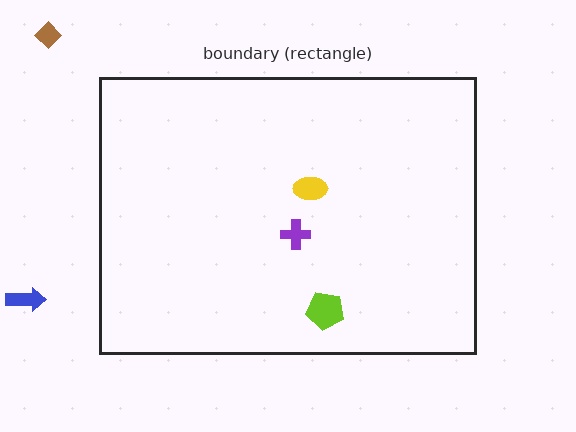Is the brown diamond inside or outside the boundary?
Outside.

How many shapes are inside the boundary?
3 inside, 2 outside.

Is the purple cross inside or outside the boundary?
Inside.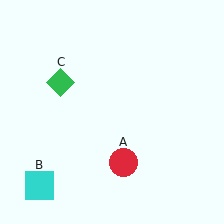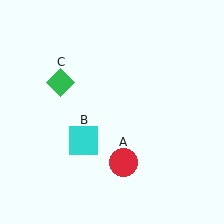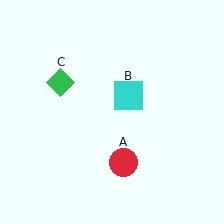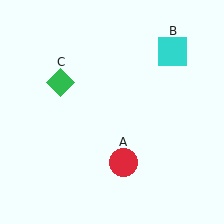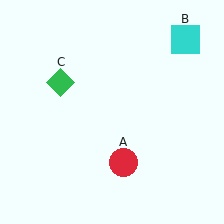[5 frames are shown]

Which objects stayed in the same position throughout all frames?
Red circle (object A) and green diamond (object C) remained stationary.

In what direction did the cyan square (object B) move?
The cyan square (object B) moved up and to the right.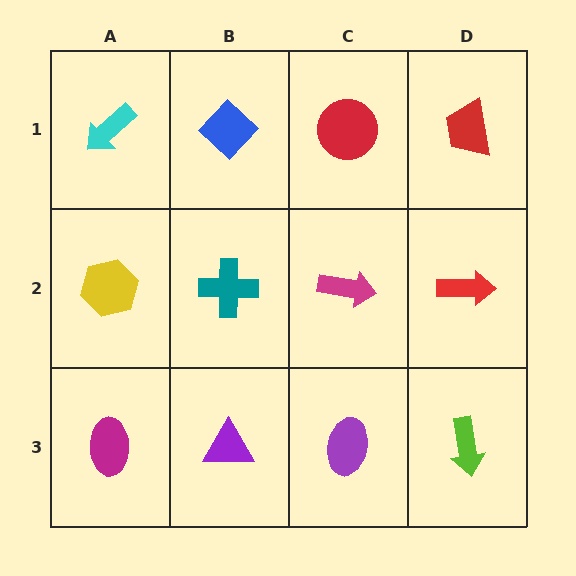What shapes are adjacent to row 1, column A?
A yellow hexagon (row 2, column A), a blue diamond (row 1, column B).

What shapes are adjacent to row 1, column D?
A red arrow (row 2, column D), a red circle (row 1, column C).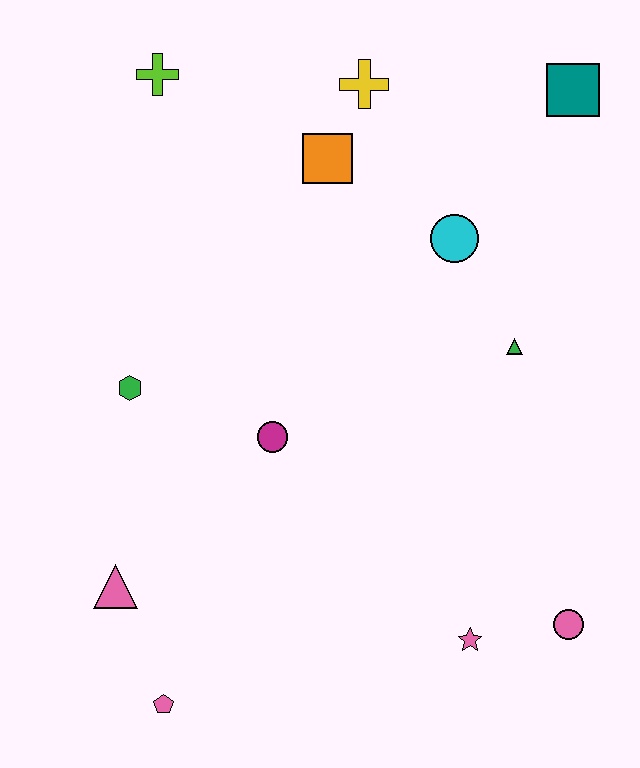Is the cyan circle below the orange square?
Yes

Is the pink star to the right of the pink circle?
No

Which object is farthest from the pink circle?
The lime cross is farthest from the pink circle.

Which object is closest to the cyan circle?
The green triangle is closest to the cyan circle.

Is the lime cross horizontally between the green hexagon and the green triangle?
Yes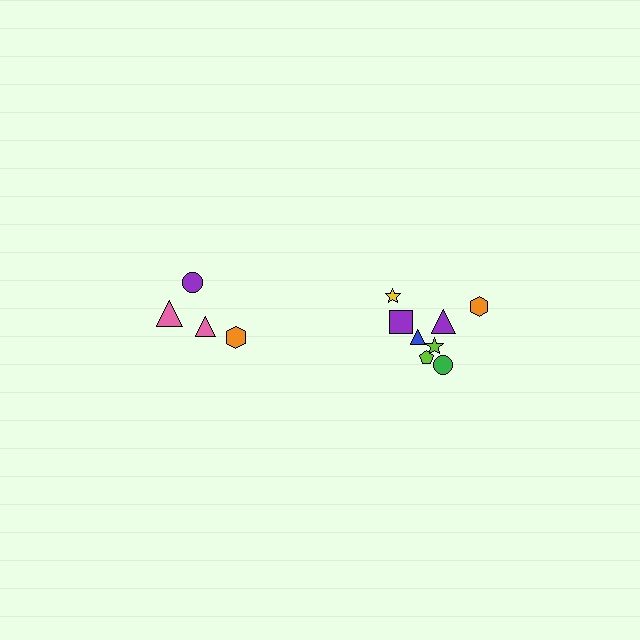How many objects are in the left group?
There are 4 objects.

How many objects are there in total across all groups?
There are 12 objects.